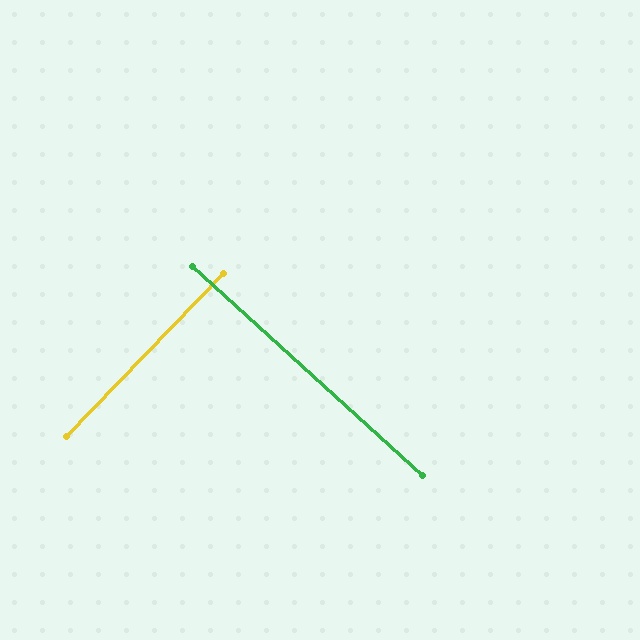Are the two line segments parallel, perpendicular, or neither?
Perpendicular — they meet at approximately 88°.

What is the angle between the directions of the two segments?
Approximately 88 degrees.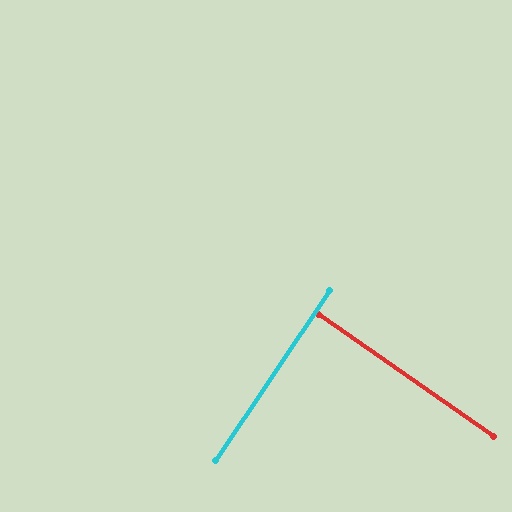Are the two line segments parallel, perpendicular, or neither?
Perpendicular — they meet at approximately 89°.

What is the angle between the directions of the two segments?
Approximately 89 degrees.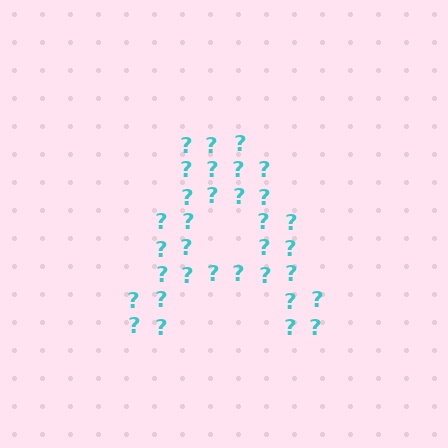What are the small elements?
The small elements are question marks.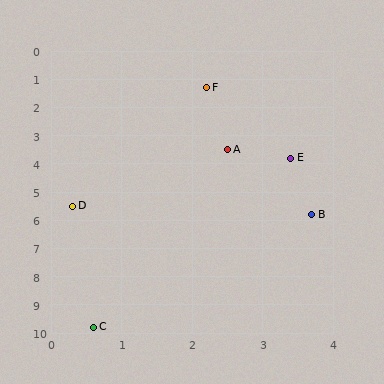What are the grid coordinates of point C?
Point C is at approximately (0.6, 9.8).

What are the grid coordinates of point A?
Point A is at approximately (2.5, 3.5).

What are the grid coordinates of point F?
Point F is at approximately (2.2, 1.3).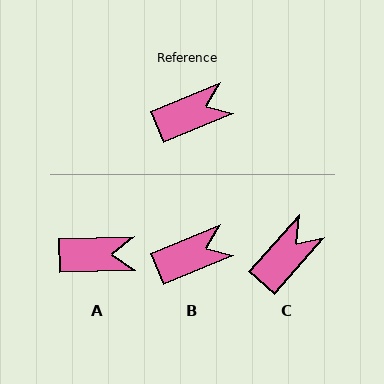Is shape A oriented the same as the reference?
No, it is off by about 21 degrees.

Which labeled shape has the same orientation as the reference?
B.